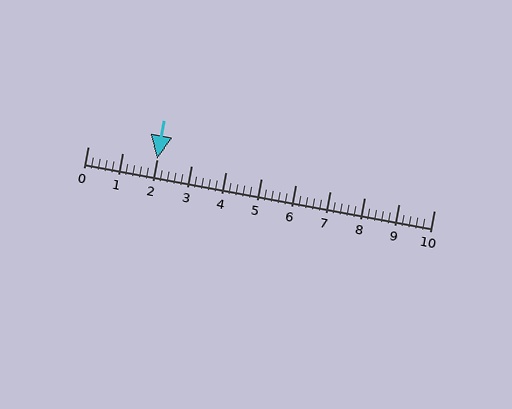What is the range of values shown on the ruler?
The ruler shows values from 0 to 10.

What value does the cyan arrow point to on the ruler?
The cyan arrow points to approximately 2.0.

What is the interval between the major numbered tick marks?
The major tick marks are spaced 1 units apart.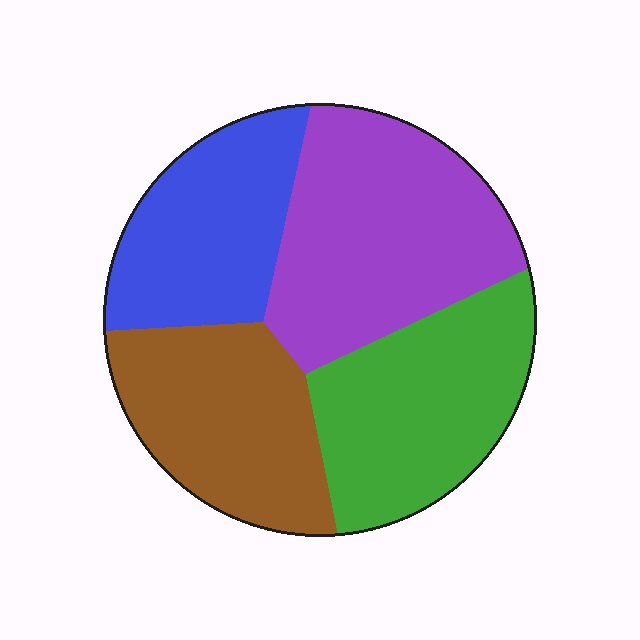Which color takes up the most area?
Purple, at roughly 30%.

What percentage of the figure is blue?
Blue takes up about one fifth (1/5) of the figure.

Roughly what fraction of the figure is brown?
Brown covers 23% of the figure.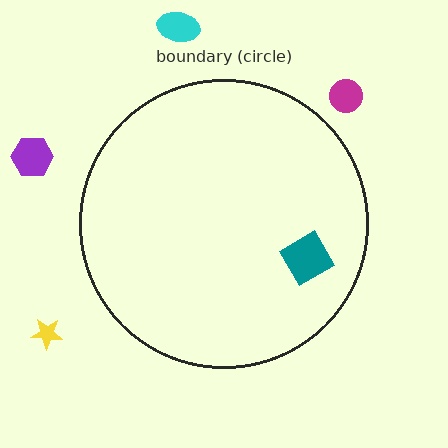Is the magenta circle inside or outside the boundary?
Outside.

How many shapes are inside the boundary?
1 inside, 4 outside.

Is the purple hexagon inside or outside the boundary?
Outside.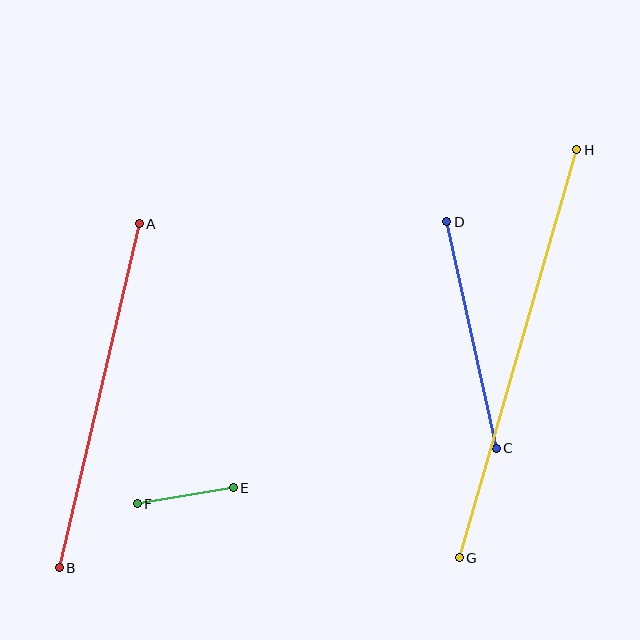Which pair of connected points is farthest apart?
Points G and H are farthest apart.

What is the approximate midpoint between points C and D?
The midpoint is at approximately (472, 335) pixels.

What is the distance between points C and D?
The distance is approximately 232 pixels.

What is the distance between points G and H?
The distance is approximately 425 pixels.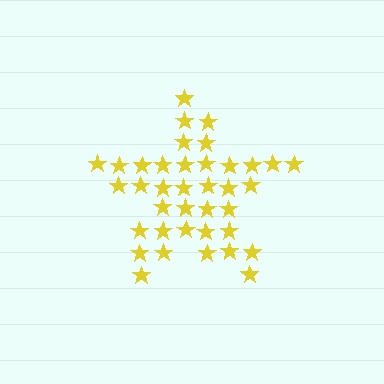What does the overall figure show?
The overall figure shows a star.